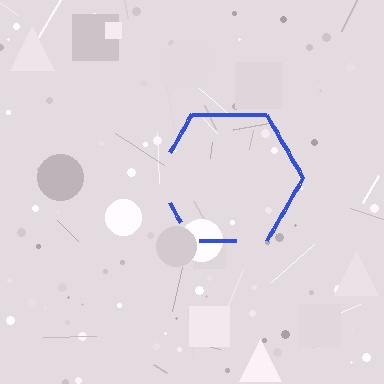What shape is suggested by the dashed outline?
The dashed outline suggests a hexagon.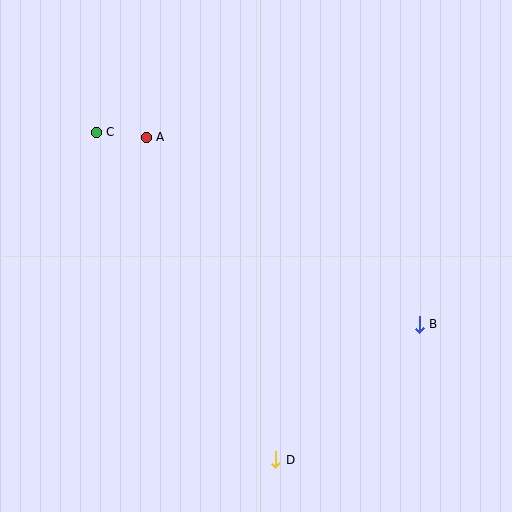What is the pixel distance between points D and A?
The distance between D and A is 347 pixels.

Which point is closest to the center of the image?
Point A at (146, 137) is closest to the center.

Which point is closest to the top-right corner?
Point B is closest to the top-right corner.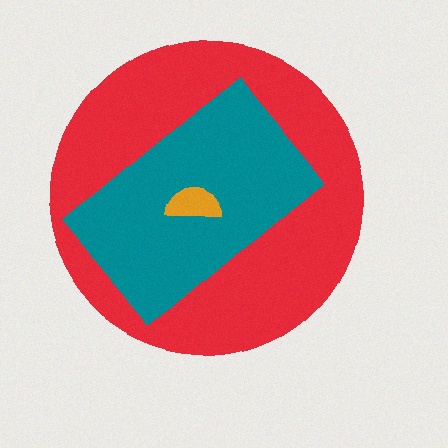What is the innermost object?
The orange semicircle.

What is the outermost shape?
The red circle.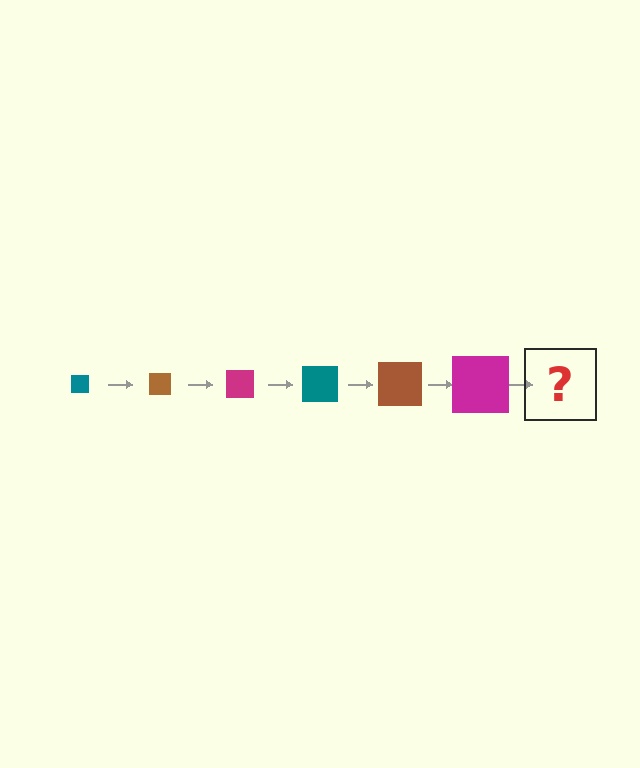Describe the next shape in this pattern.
It should be a teal square, larger than the previous one.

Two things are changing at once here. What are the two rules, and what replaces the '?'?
The two rules are that the square grows larger each step and the color cycles through teal, brown, and magenta. The '?' should be a teal square, larger than the previous one.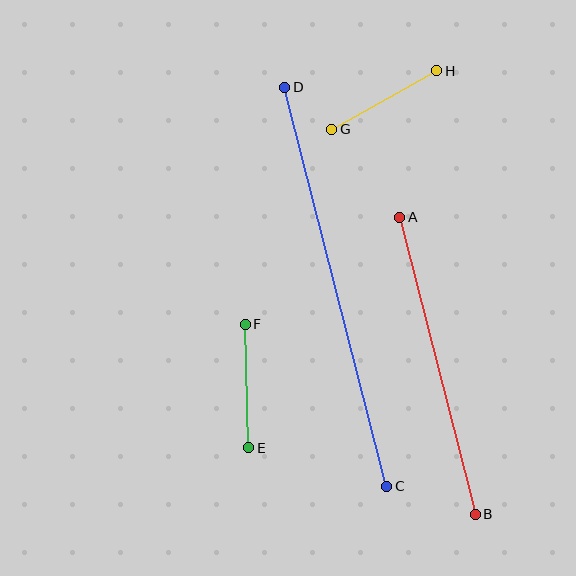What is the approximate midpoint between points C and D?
The midpoint is at approximately (336, 287) pixels.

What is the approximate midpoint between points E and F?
The midpoint is at approximately (247, 386) pixels.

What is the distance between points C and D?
The distance is approximately 412 pixels.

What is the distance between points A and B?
The distance is approximately 306 pixels.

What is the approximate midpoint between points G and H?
The midpoint is at approximately (384, 100) pixels.